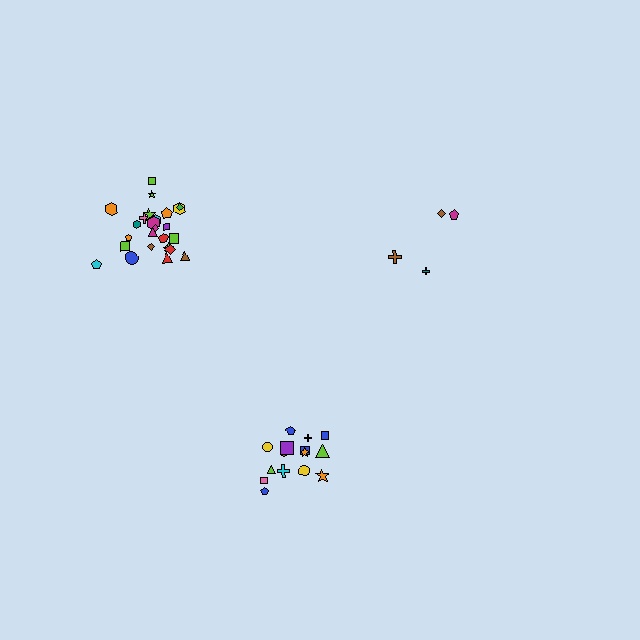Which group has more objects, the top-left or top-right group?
The top-left group.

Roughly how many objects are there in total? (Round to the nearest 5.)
Roughly 45 objects in total.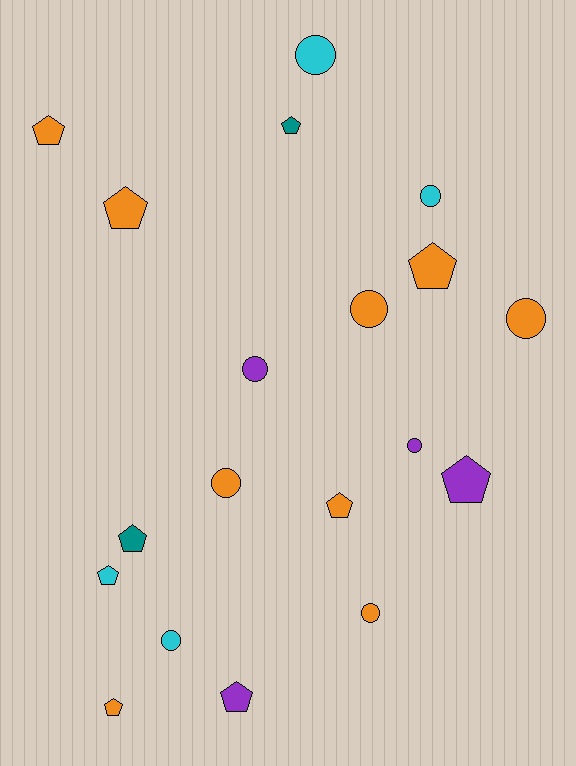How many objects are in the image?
There are 19 objects.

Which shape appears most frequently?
Pentagon, with 10 objects.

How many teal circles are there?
There are no teal circles.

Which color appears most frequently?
Orange, with 9 objects.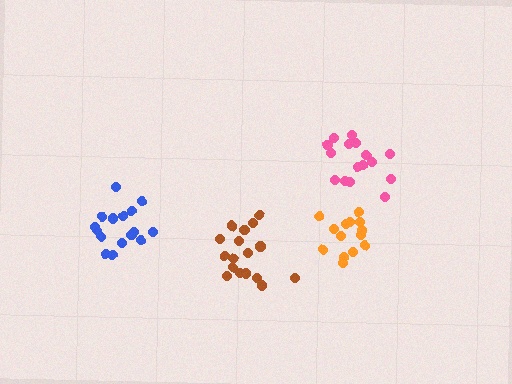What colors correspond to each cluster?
The clusters are colored: pink, orange, brown, blue.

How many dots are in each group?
Group 1: 16 dots, Group 2: 14 dots, Group 3: 17 dots, Group 4: 16 dots (63 total).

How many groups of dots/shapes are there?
There are 4 groups.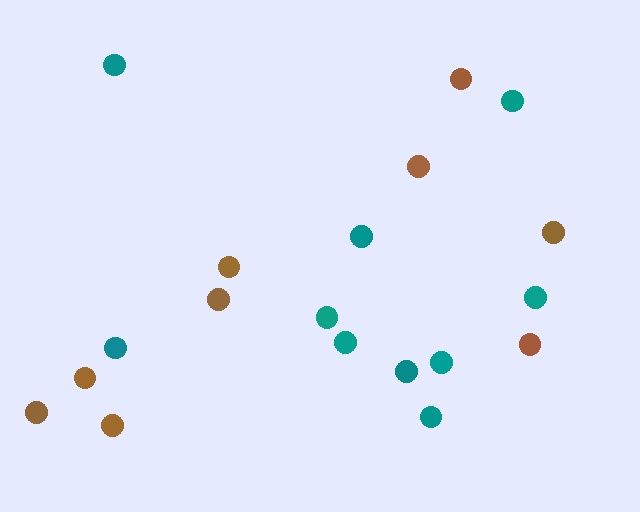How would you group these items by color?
There are 2 groups: one group of brown circles (9) and one group of teal circles (10).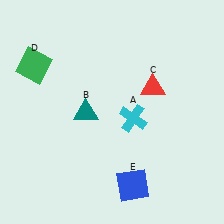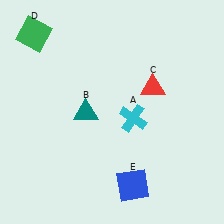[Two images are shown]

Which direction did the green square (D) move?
The green square (D) moved up.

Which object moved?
The green square (D) moved up.